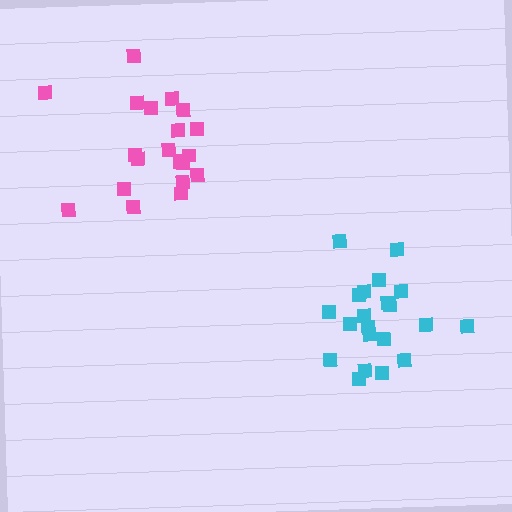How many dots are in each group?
Group 1: 20 dots, Group 2: 21 dots (41 total).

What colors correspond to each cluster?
The clusters are colored: pink, cyan.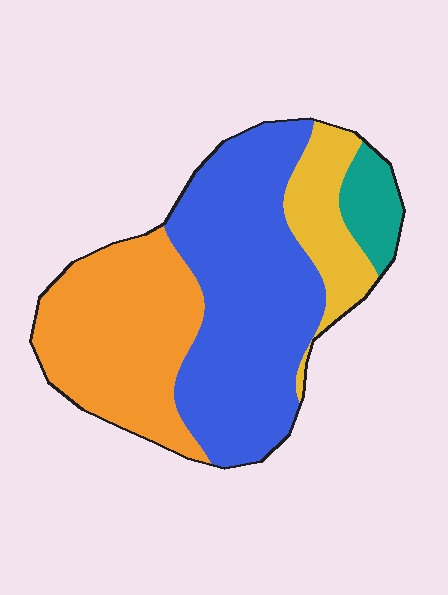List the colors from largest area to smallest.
From largest to smallest: blue, orange, yellow, teal.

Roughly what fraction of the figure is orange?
Orange takes up about one third (1/3) of the figure.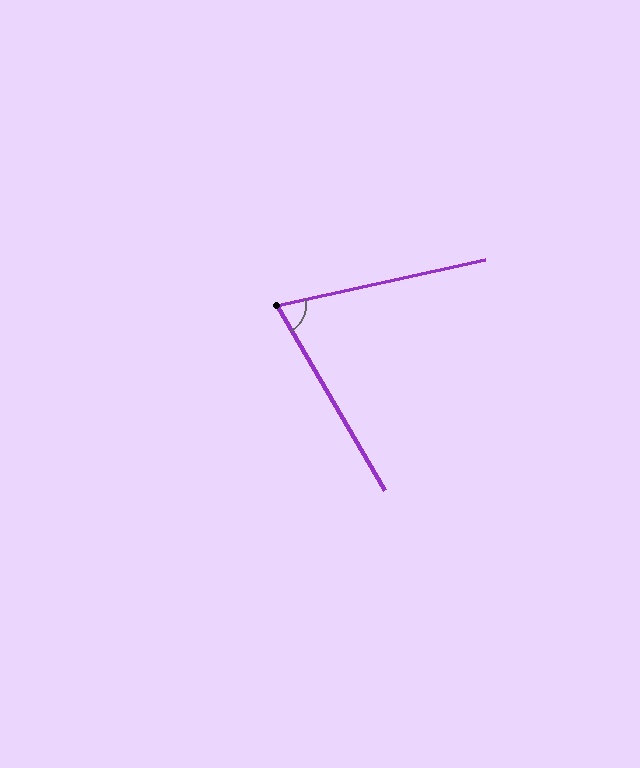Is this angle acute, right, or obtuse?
It is acute.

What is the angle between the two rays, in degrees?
Approximately 72 degrees.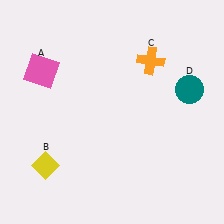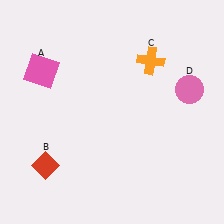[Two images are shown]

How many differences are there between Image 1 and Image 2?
There are 2 differences between the two images.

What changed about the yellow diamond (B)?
In Image 1, B is yellow. In Image 2, it changed to red.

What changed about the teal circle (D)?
In Image 1, D is teal. In Image 2, it changed to pink.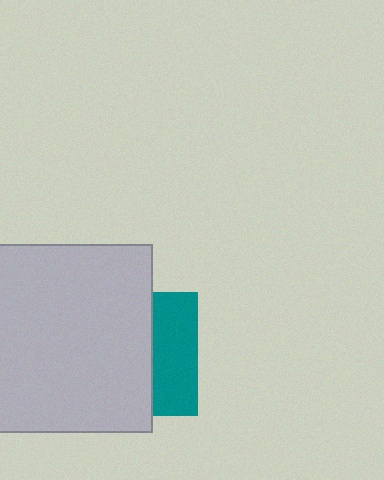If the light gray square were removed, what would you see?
You would see the complete teal square.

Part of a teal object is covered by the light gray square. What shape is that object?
It is a square.